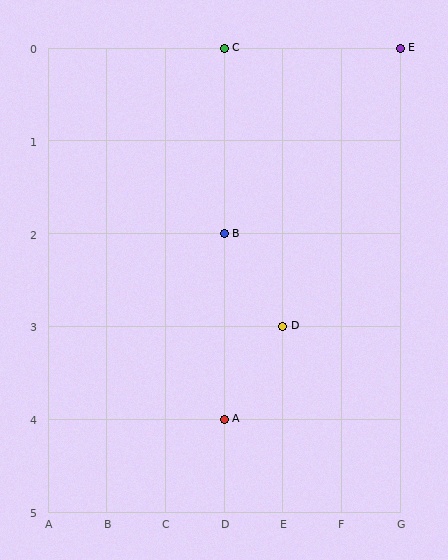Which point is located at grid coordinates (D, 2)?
Point B is at (D, 2).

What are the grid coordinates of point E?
Point E is at grid coordinates (G, 0).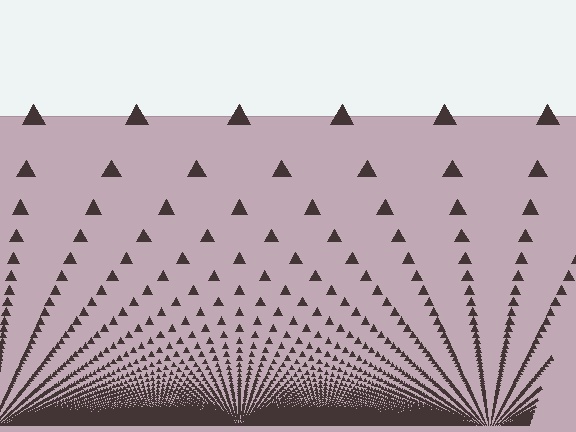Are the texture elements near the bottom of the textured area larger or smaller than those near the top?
Smaller. The gradient is inverted — elements near the bottom are smaller and denser.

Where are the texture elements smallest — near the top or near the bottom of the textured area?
Near the bottom.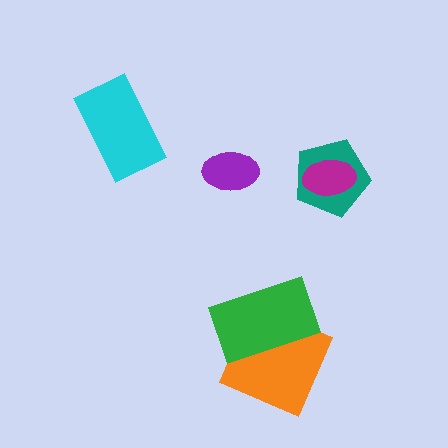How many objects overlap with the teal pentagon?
1 object overlaps with the teal pentagon.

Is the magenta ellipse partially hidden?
No, no other shape covers it.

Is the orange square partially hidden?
Yes, it is partially covered by another shape.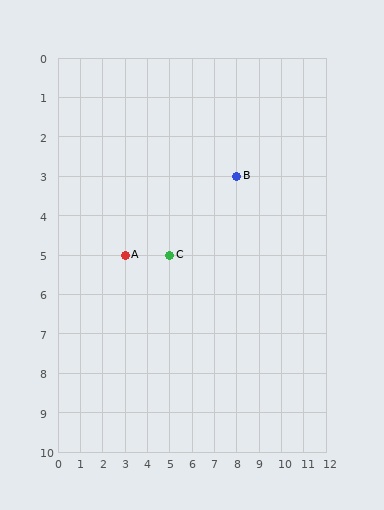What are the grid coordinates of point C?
Point C is at grid coordinates (5, 5).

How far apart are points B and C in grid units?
Points B and C are 3 columns and 2 rows apart (about 3.6 grid units diagonally).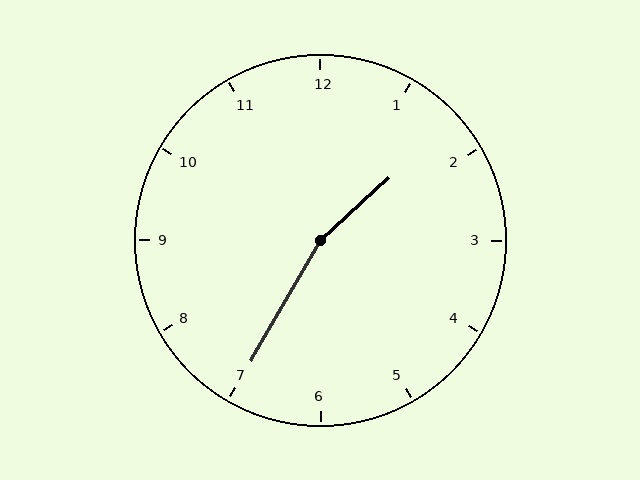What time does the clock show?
1:35.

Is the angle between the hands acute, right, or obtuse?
It is obtuse.